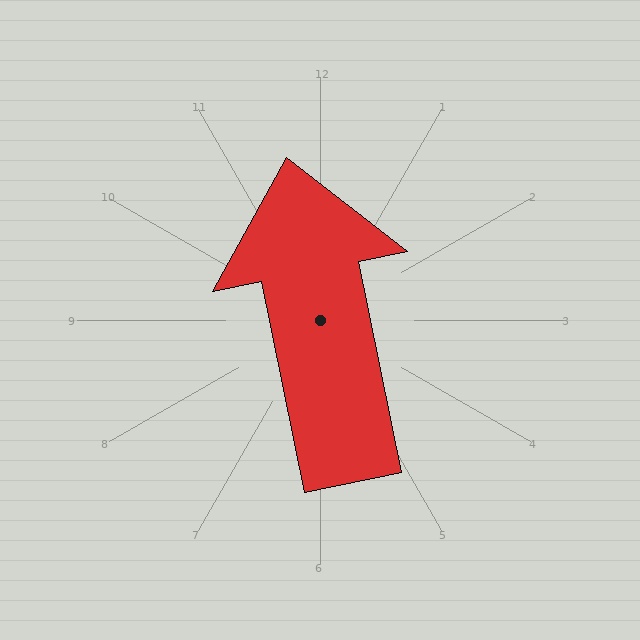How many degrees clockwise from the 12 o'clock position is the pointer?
Approximately 349 degrees.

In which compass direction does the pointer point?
North.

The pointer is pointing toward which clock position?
Roughly 12 o'clock.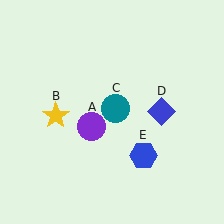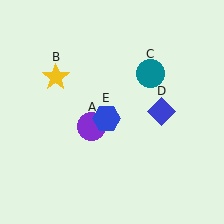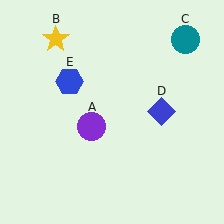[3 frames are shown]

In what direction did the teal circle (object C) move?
The teal circle (object C) moved up and to the right.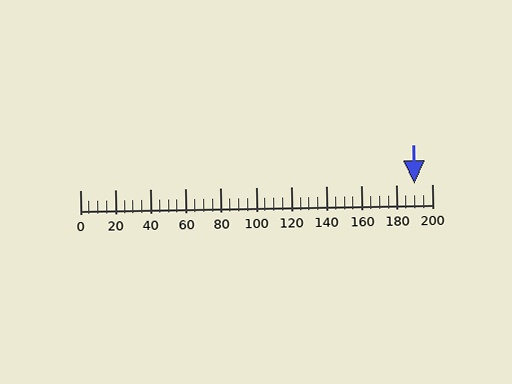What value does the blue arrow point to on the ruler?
The blue arrow points to approximately 190.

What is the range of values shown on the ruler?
The ruler shows values from 0 to 200.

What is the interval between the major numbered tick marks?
The major tick marks are spaced 20 units apart.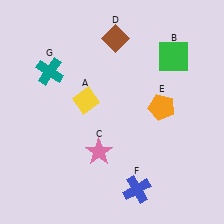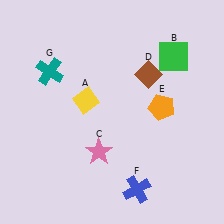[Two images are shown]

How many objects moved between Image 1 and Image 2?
1 object moved between the two images.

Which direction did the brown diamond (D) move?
The brown diamond (D) moved down.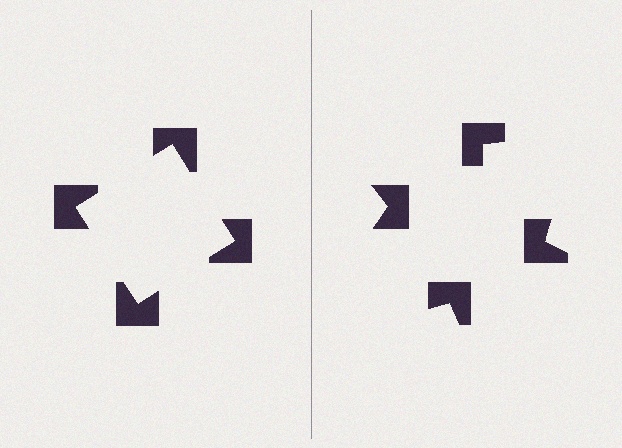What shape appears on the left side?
An illusory square.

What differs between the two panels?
The notched squares are positioned identically on both sides; only the wedge orientations differ. On the left they align to a square; on the right they are misaligned.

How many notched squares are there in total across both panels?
8 — 4 on each side.